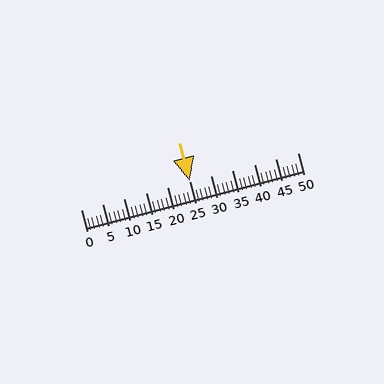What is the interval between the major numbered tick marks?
The major tick marks are spaced 5 units apart.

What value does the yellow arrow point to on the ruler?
The yellow arrow points to approximately 25.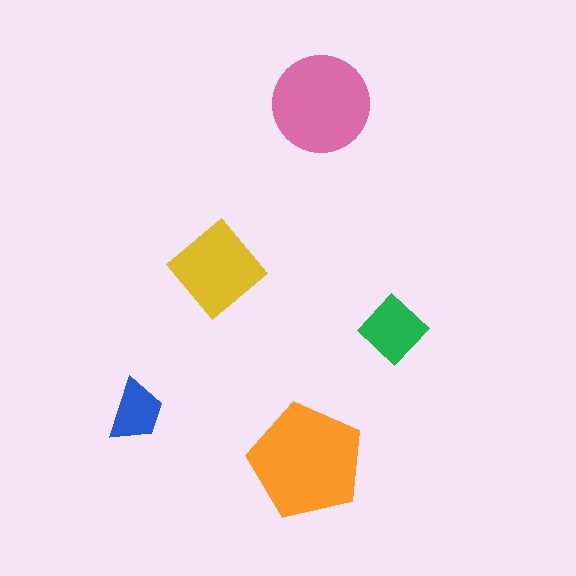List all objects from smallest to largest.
The blue trapezoid, the green diamond, the yellow diamond, the pink circle, the orange pentagon.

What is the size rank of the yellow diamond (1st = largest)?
3rd.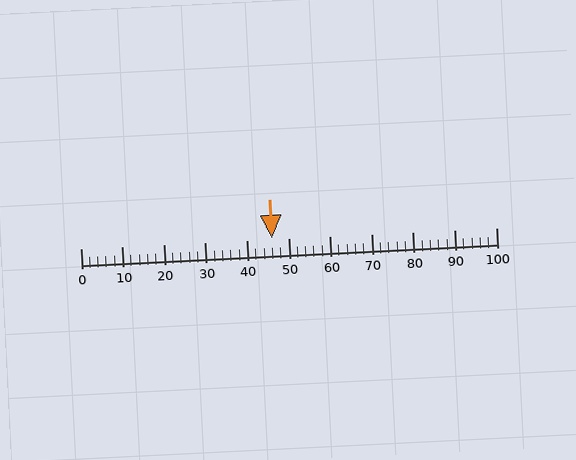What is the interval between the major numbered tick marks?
The major tick marks are spaced 10 units apart.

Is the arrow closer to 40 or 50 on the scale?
The arrow is closer to 50.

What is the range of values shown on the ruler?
The ruler shows values from 0 to 100.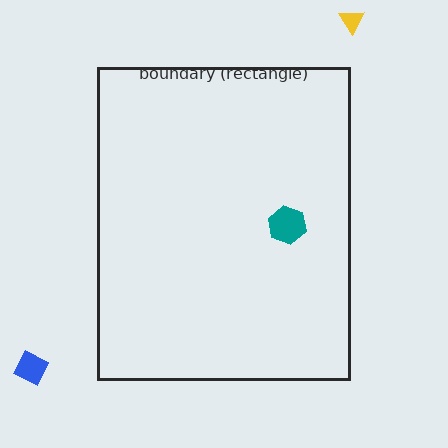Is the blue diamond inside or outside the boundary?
Outside.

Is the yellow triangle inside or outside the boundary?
Outside.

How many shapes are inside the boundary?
1 inside, 2 outside.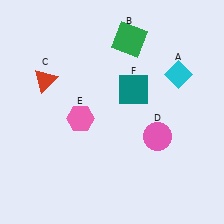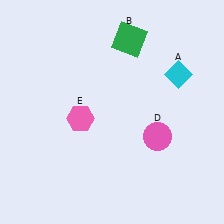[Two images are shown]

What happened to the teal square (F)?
The teal square (F) was removed in Image 2. It was in the top-right area of Image 1.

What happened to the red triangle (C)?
The red triangle (C) was removed in Image 2. It was in the top-left area of Image 1.